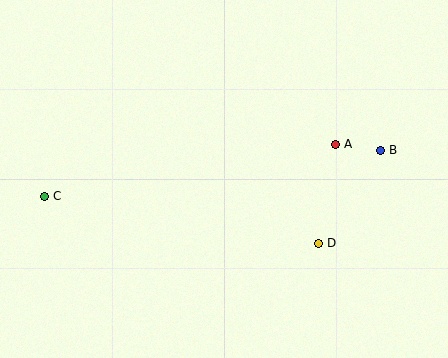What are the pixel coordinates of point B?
Point B is at (380, 150).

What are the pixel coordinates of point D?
Point D is at (318, 243).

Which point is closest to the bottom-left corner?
Point C is closest to the bottom-left corner.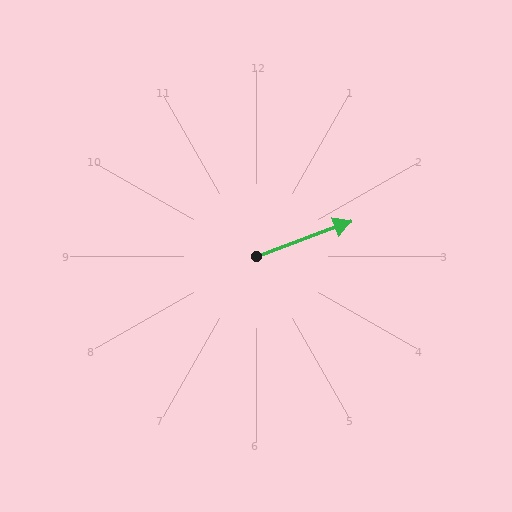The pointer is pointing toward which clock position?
Roughly 2 o'clock.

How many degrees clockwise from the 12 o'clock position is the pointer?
Approximately 70 degrees.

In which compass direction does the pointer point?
East.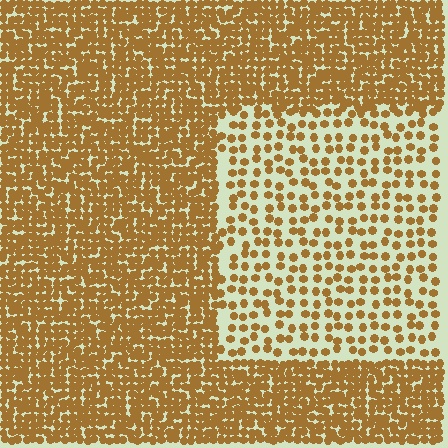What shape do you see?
I see a rectangle.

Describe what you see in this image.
The image contains small brown elements arranged at two different densities. A rectangle-shaped region is visible where the elements are less densely packed than the surrounding area.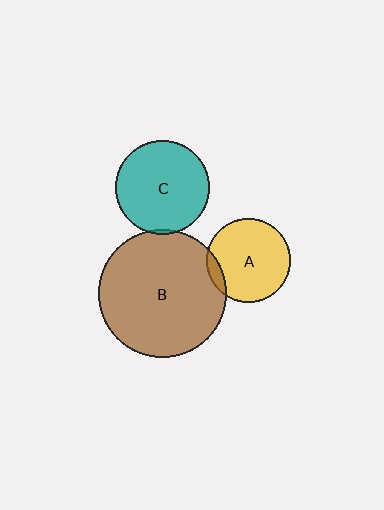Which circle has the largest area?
Circle B (brown).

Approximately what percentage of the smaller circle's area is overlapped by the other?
Approximately 10%.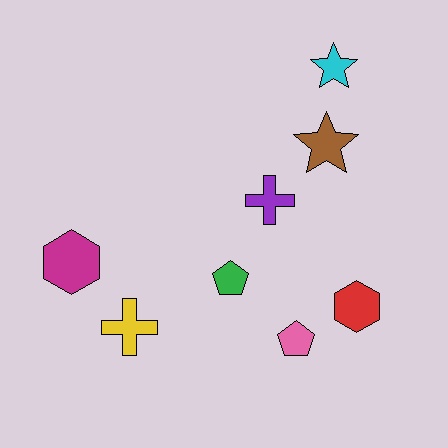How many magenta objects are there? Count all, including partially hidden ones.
There is 1 magenta object.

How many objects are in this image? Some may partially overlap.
There are 8 objects.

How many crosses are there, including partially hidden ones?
There are 2 crosses.